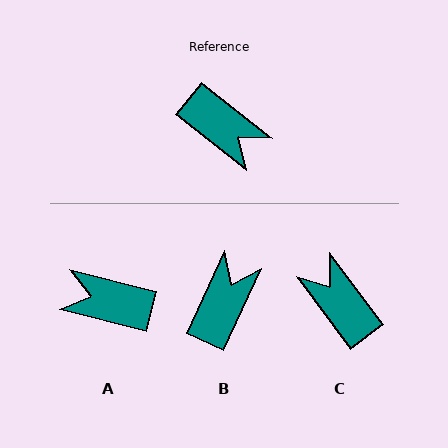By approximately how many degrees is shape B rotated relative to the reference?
Approximately 104 degrees counter-clockwise.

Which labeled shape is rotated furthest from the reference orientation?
C, about 165 degrees away.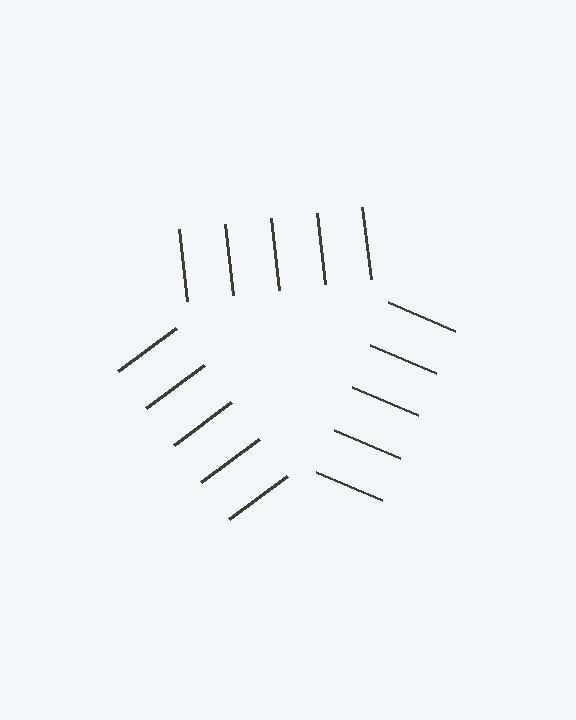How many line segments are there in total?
15 — 5 along each of the 3 edges.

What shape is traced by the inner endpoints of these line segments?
An illusory triangle — the line segments terminate on its edges but no continuous stroke is drawn.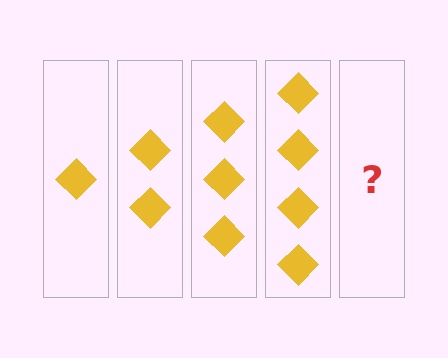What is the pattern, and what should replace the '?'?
The pattern is that each step adds one more diamond. The '?' should be 5 diamonds.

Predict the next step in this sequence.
The next step is 5 diamonds.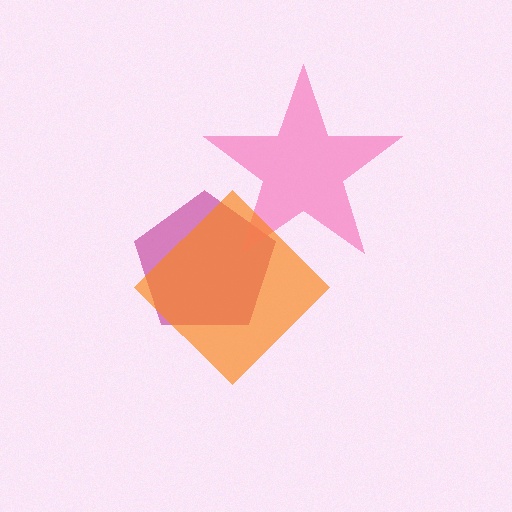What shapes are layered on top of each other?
The layered shapes are: a magenta pentagon, a pink star, an orange diamond.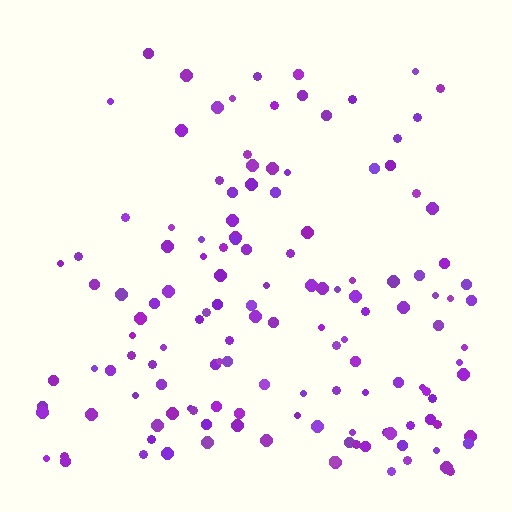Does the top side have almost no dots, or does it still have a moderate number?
Still a moderate number, just noticeably fewer than the bottom.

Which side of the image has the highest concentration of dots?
The bottom.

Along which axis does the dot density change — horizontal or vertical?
Vertical.